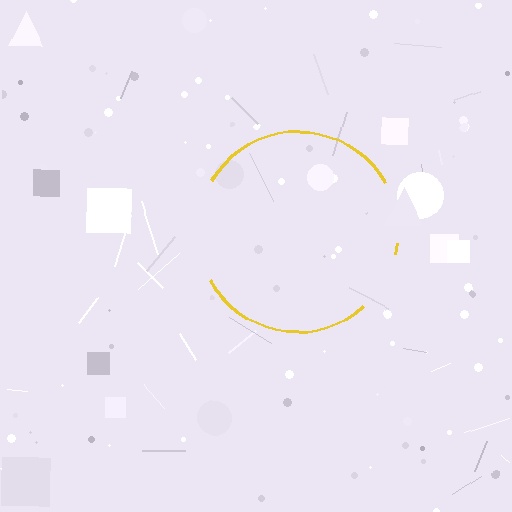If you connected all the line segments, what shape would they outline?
They would outline a circle.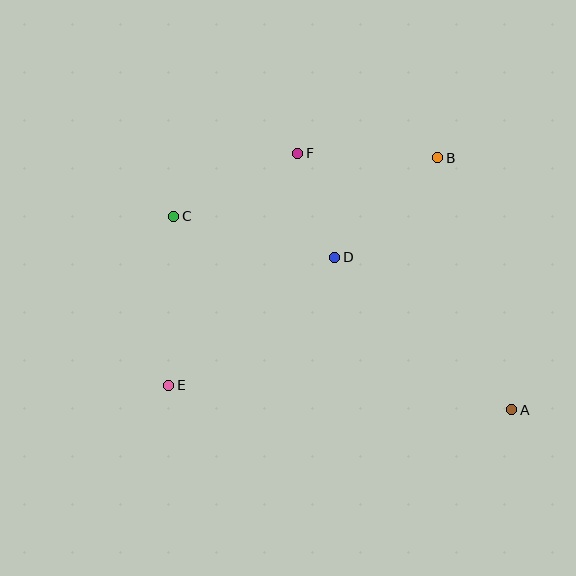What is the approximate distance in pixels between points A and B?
The distance between A and B is approximately 262 pixels.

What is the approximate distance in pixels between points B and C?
The distance between B and C is approximately 271 pixels.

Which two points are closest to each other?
Points D and F are closest to each other.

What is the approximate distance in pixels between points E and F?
The distance between E and F is approximately 266 pixels.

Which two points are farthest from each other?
Points A and C are farthest from each other.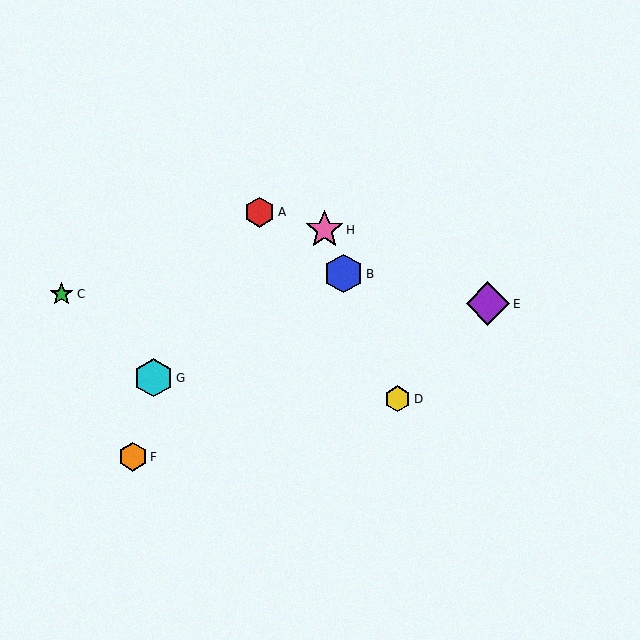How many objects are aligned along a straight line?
3 objects (B, D, H) are aligned along a straight line.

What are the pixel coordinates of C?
Object C is at (62, 294).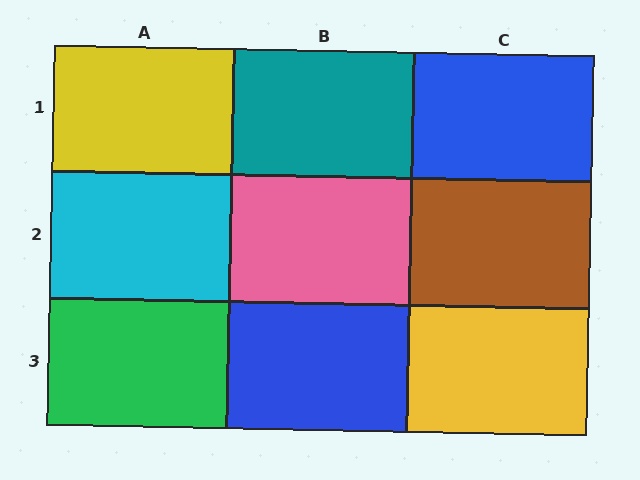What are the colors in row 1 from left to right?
Yellow, teal, blue.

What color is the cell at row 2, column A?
Cyan.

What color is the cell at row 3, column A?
Green.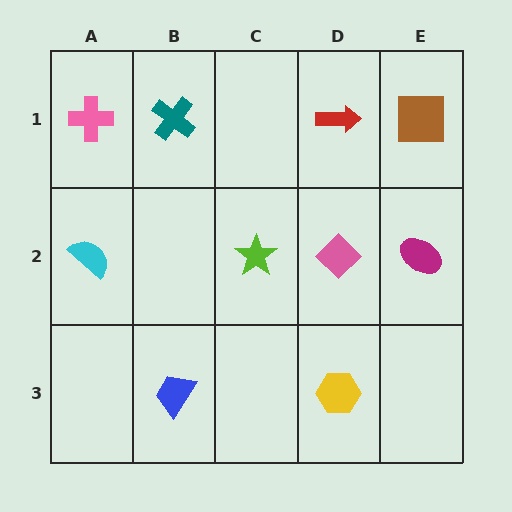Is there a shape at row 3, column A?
No, that cell is empty.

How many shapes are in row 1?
4 shapes.